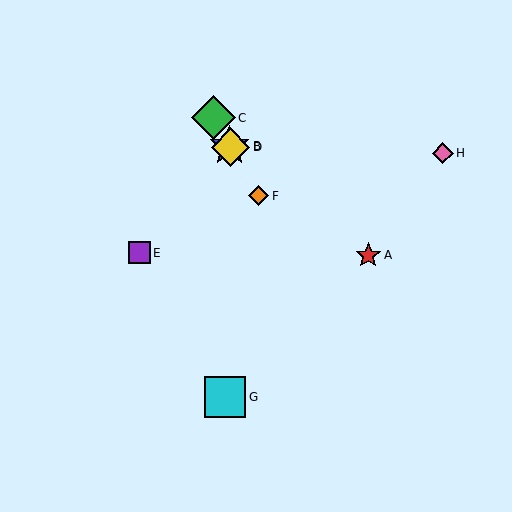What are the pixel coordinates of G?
Object G is at (225, 397).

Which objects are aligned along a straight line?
Objects B, C, D, F are aligned along a straight line.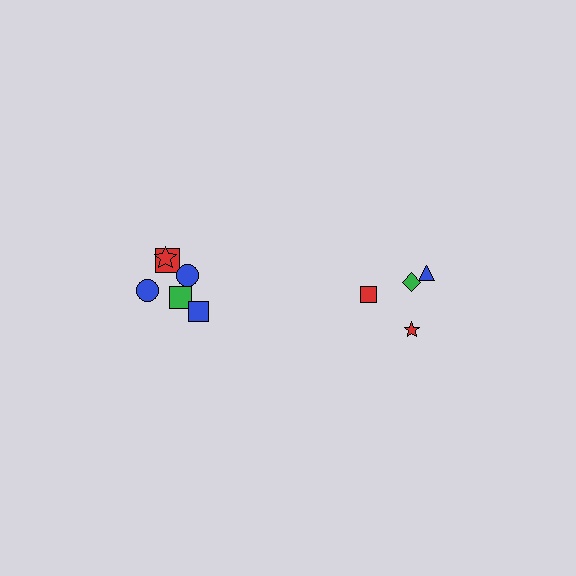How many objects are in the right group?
There are 4 objects.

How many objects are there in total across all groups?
There are 10 objects.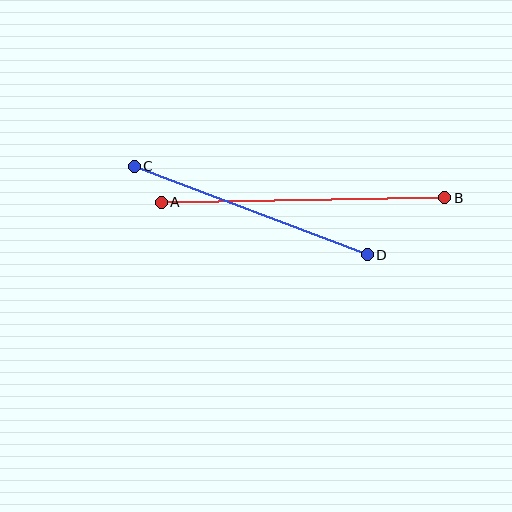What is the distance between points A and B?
The distance is approximately 283 pixels.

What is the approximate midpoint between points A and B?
The midpoint is at approximately (303, 200) pixels.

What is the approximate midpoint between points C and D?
The midpoint is at approximately (251, 211) pixels.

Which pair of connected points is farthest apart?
Points A and B are farthest apart.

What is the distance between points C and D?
The distance is approximately 249 pixels.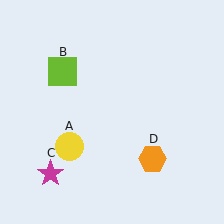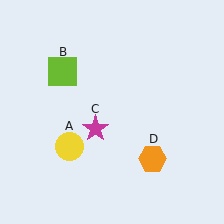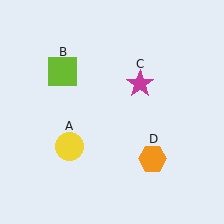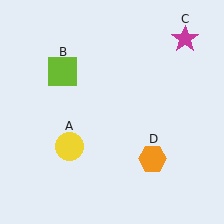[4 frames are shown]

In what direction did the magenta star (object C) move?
The magenta star (object C) moved up and to the right.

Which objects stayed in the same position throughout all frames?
Yellow circle (object A) and lime square (object B) and orange hexagon (object D) remained stationary.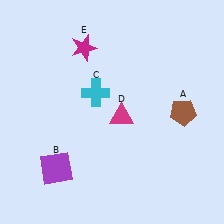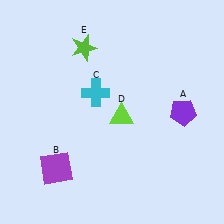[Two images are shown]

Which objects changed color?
A changed from brown to purple. D changed from magenta to lime. E changed from magenta to lime.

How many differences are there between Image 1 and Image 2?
There are 3 differences between the two images.